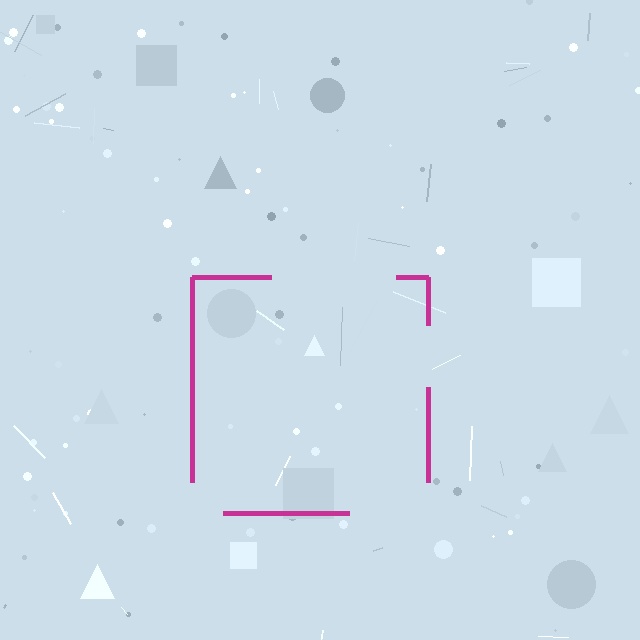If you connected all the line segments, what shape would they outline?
They would outline a square.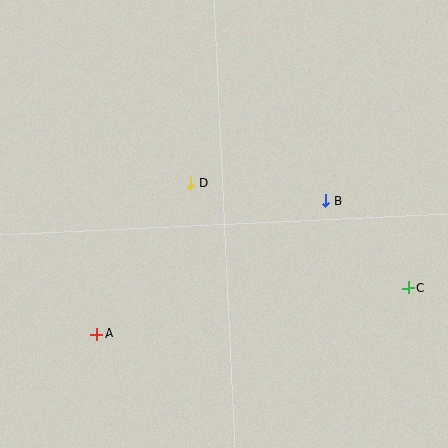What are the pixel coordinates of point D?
Point D is at (191, 183).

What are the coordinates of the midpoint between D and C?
The midpoint between D and C is at (300, 236).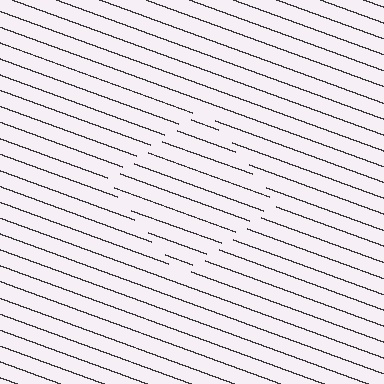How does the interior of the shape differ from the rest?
The interior of the shape contains the same grating, shifted by half a period — the contour is defined by the phase discontinuity where line-ends from the inner and outer gratings abut.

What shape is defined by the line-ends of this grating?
An illusory square. The interior of the shape contains the same grating, shifted by half a period — the contour is defined by the phase discontinuity where line-ends from the inner and outer gratings abut.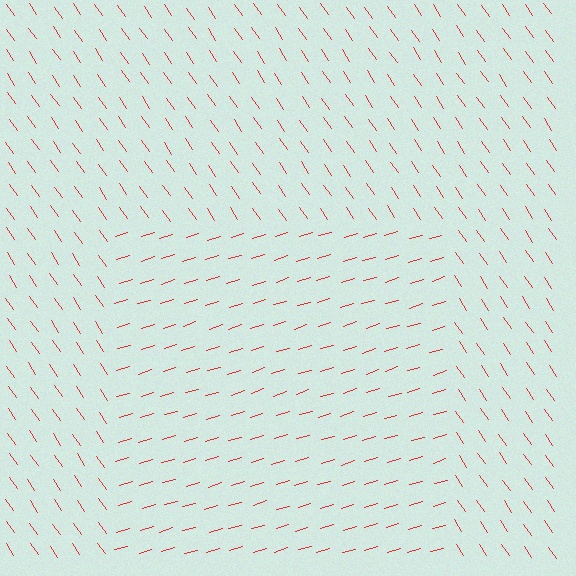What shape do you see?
I see a rectangle.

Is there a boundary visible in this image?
Yes, there is a texture boundary formed by a change in line orientation.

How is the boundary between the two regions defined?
The boundary is defined purely by a change in line orientation (approximately 73 degrees difference). All lines are the same color and thickness.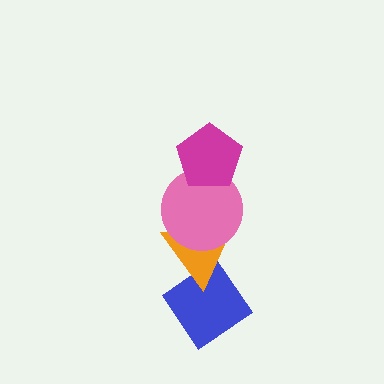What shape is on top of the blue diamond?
The orange triangle is on top of the blue diamond.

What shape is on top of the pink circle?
The magenta pentagon is on top of the pink circle.